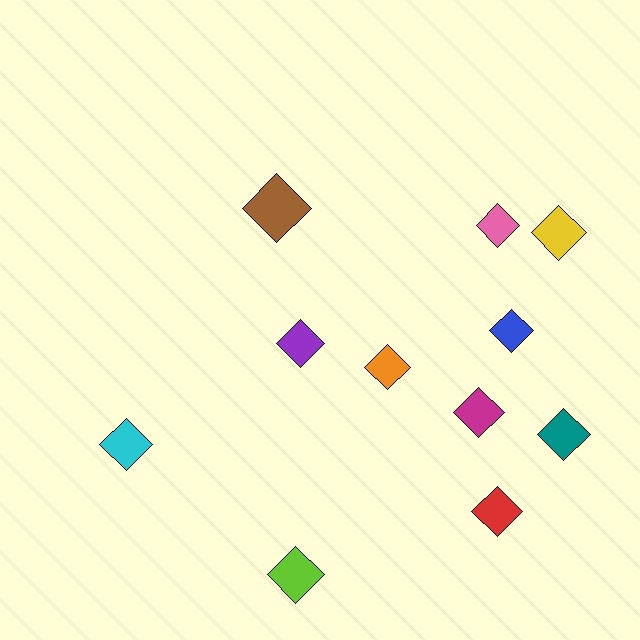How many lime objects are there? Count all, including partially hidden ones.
There is 1 lime object.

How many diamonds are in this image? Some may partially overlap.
There are 11 diamonds.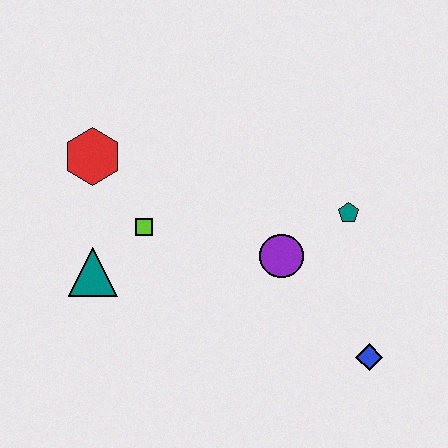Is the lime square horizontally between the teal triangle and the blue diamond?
Yes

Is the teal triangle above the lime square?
No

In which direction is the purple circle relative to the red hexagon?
The purple circle is to the right of the red hexagon.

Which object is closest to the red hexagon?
The lime square is closest to the red hexagon.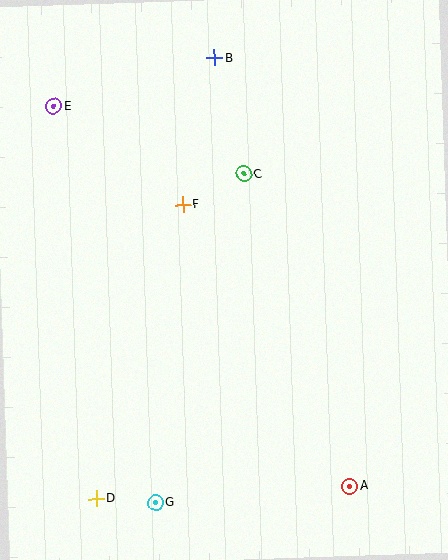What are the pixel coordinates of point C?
Point C is at (244, 174).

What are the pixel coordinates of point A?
Point A is at (350, 486).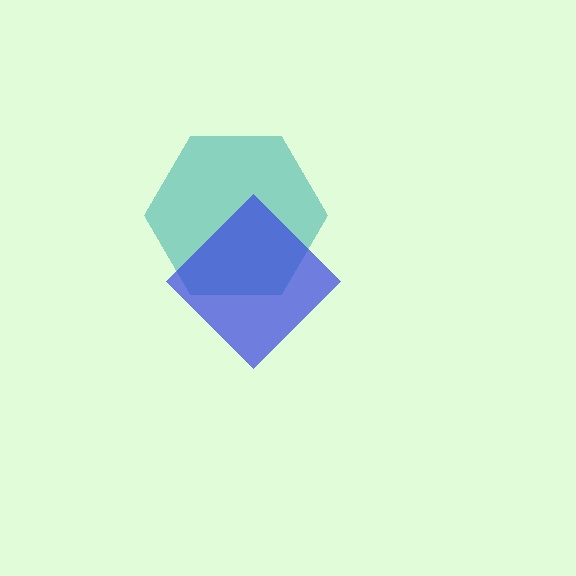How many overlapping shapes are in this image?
There are 2 overlapping shapes in the image.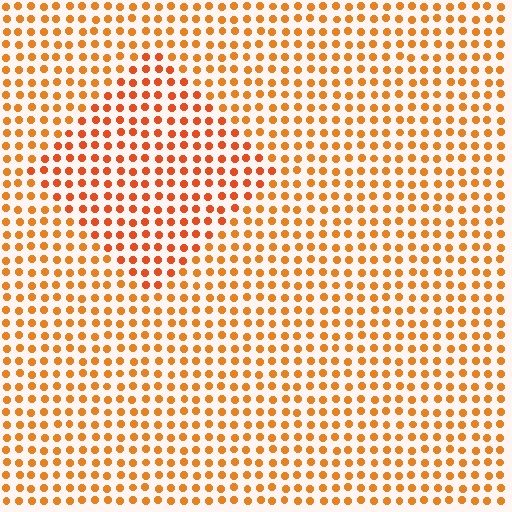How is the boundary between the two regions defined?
The boundary is defined purely by a slight shift in hue (about 17 degrees). Spacing, size, and orientation are identical on both sides.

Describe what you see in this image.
The image is filled with small orange elements in a uniform arrangement. A diamond-shaped region is visible where the elements are tinted to a slightly different hue, forming a subtle color boundary.